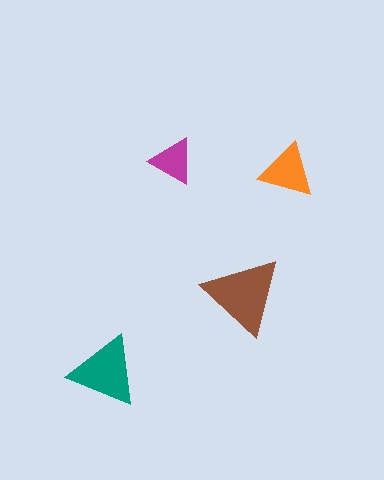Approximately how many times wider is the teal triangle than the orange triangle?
About 1.5 times wider.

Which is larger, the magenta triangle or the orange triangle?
The orange one.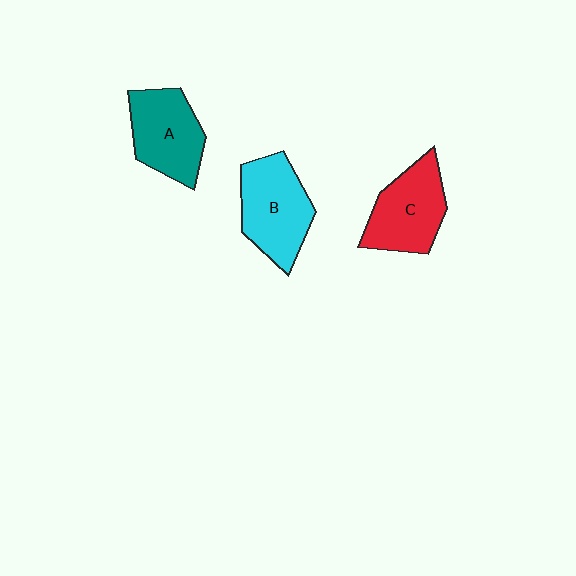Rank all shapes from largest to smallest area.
From largest to smallest: B (cyan), C (red), A (teal).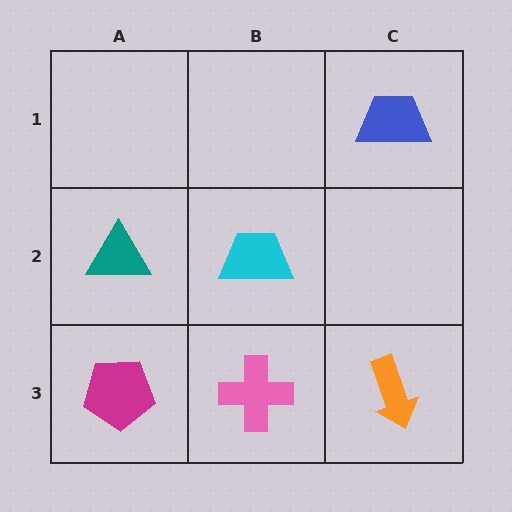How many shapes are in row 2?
2 shapes.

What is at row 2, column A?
A teal triangle.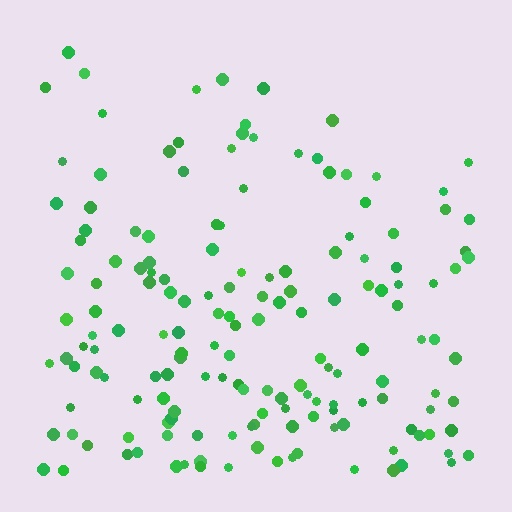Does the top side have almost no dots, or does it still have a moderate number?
Still a moderate number, just noticeably fewer than the bottom.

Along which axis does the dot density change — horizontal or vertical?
Vertical.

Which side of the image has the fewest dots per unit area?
The top.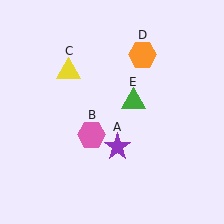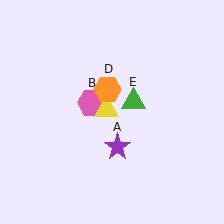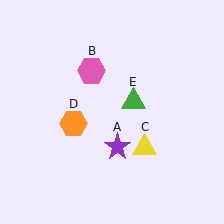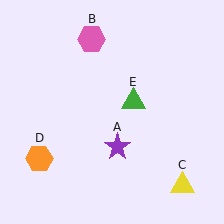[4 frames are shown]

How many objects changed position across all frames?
3 objects changed position: pink hexagon (object B), yellow triangle (object C), orange hexagon (object D).